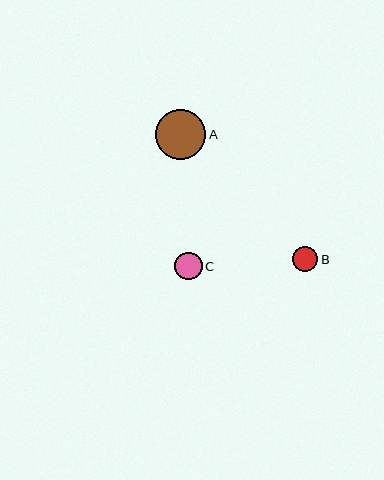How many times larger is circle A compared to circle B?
Circle A is approximately 2.0 times the size of circle B.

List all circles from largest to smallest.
From largest to smallest: A, C, B.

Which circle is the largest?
Circle A is the largest with a size of approximately 51 pixels.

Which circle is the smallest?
Circle B is the smallest with a size of approximately 25 pixels.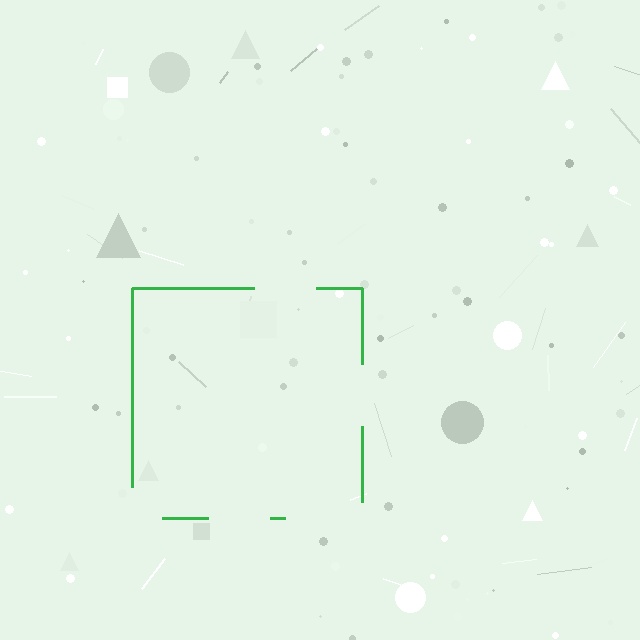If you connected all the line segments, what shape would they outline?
They would outline a square.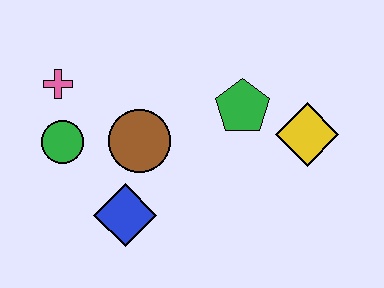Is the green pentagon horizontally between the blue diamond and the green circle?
No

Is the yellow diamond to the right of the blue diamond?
Yes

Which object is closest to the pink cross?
The green circle is closest to the pink cross.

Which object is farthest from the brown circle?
The yellow diamond is farthest from the brown circle.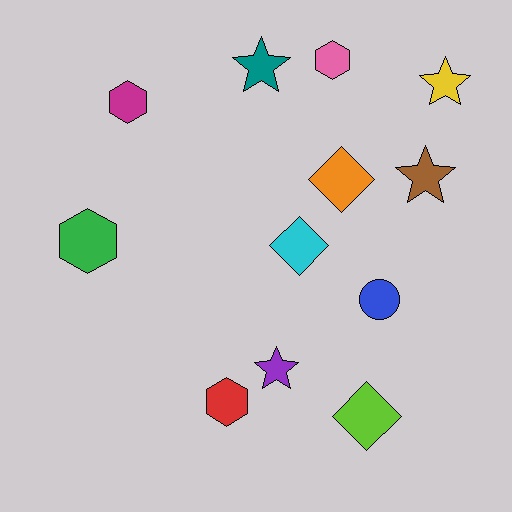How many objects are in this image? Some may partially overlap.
There are 12 objects.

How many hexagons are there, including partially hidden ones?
There are 4 hexagons.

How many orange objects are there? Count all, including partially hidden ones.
There is 1 orange object.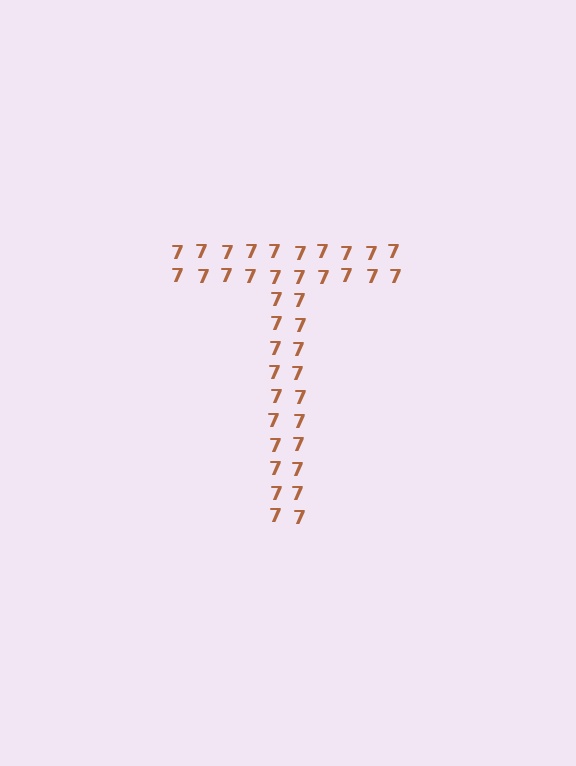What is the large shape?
The large shape is the letter T.